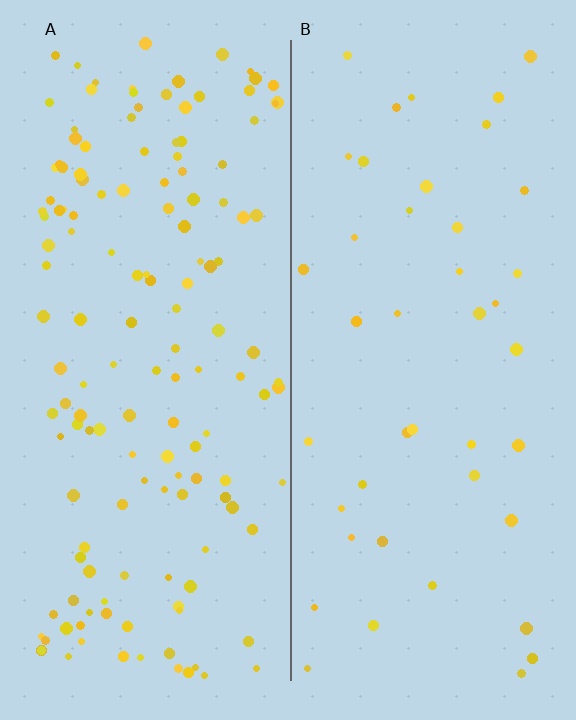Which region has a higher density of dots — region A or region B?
A (the left).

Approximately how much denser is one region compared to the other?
Approximately 3.4× — region A over region B.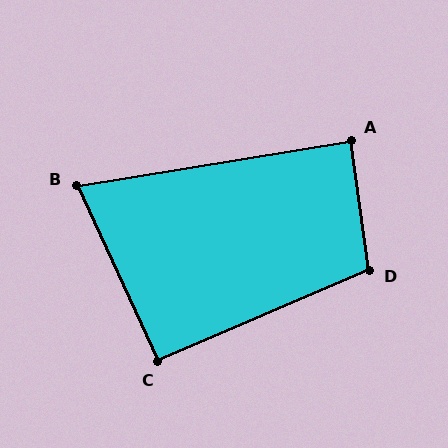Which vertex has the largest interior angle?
D, at approximately 105 degrees.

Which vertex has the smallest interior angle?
B, at approximately 75 degrees.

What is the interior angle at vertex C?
Approximately 92 degrees (approximately right).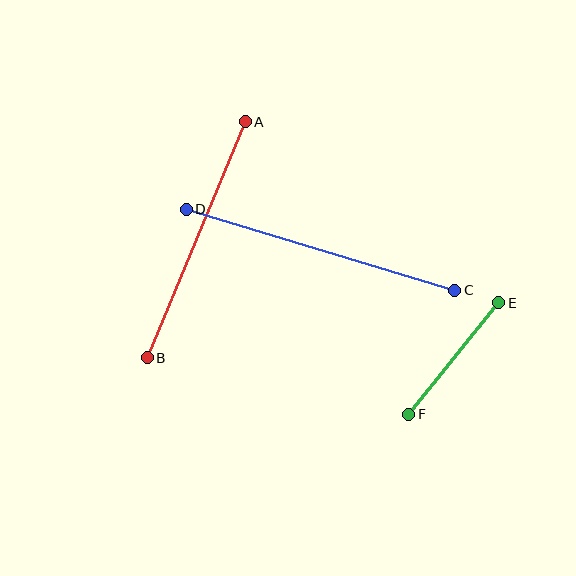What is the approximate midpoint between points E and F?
The midpoint is at approximately (454, 358) pixels.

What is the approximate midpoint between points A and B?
The midpoint is at approximately (196, 240) pixels.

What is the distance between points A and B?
The distance is approximately 255 pixels.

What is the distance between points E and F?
The distance is approximately 143 pixels.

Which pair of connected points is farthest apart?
Points C and D are farthest apart.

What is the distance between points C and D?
The distance is approximately 280 pixels.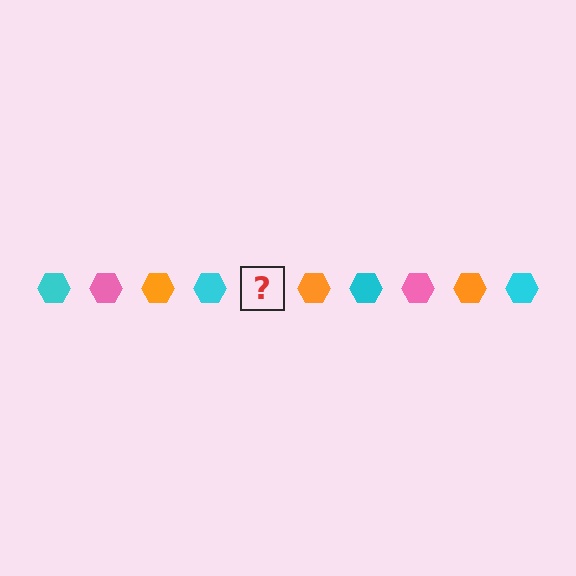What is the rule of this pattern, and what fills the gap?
The rule is that the pattern cycles through cyan, pink, orange hexagons. The gap should be filled with a pink hexagon.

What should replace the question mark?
The question mark should be replaced with a pink hexagon.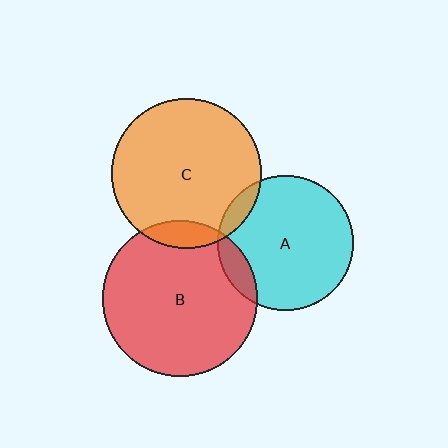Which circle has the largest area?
Circle B (red).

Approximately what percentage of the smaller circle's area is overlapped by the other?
Approximately 10%.